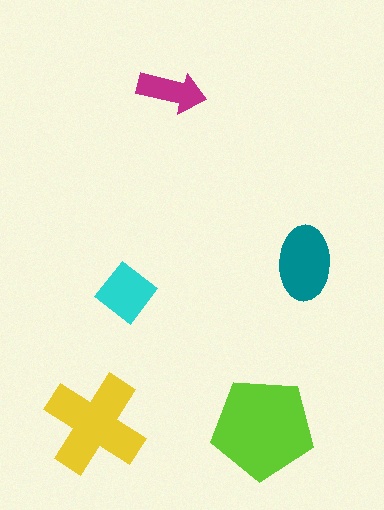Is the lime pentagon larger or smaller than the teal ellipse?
Larger.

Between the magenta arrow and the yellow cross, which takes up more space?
The yellow cross.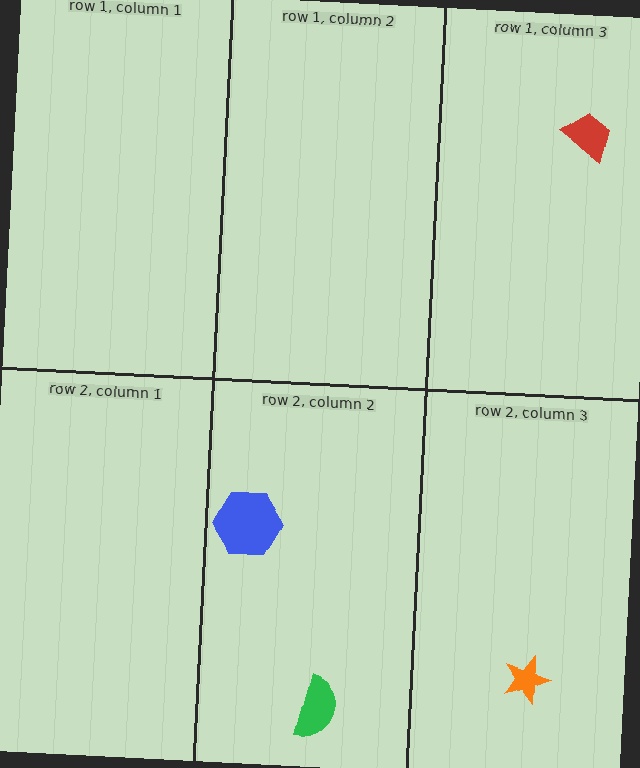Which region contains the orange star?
The row 2, column 3 region.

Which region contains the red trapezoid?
The row 1, column 3 region.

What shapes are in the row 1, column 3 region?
The red trapezoid.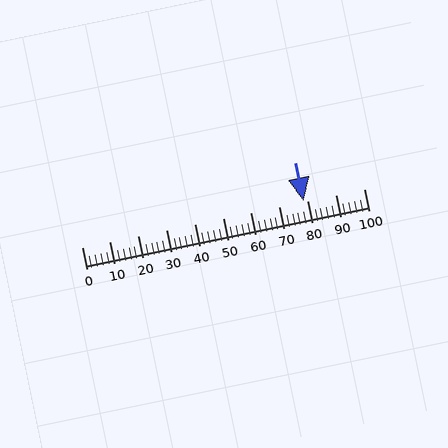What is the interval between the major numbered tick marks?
The major tick marks are spaced 10 units apart.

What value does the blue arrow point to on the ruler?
The blue arrow points to approximately 78.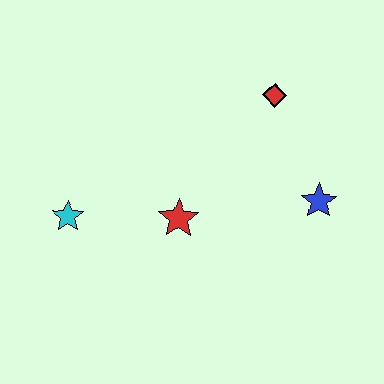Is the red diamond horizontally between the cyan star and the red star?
No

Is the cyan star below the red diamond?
Yes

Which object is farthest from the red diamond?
The cyan star is farthest from the red diamond.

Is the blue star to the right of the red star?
Yes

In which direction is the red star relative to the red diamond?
The red star is below the red diamond.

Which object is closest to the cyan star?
The red star is closest to the cyan star.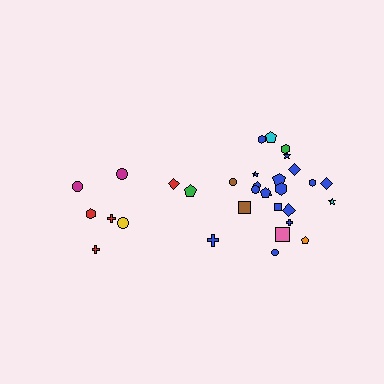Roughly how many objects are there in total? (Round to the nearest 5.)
Roughly 30 objects in total.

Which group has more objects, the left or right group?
The right group.